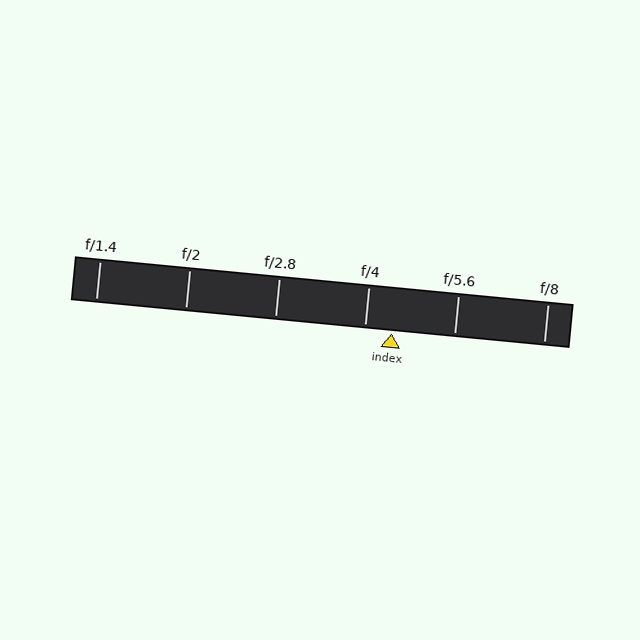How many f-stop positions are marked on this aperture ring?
There are 6 f-stop positions marked.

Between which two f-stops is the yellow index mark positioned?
The index mark is between f/4 and f/5.6.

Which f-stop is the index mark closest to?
The index mark is closest to f/4.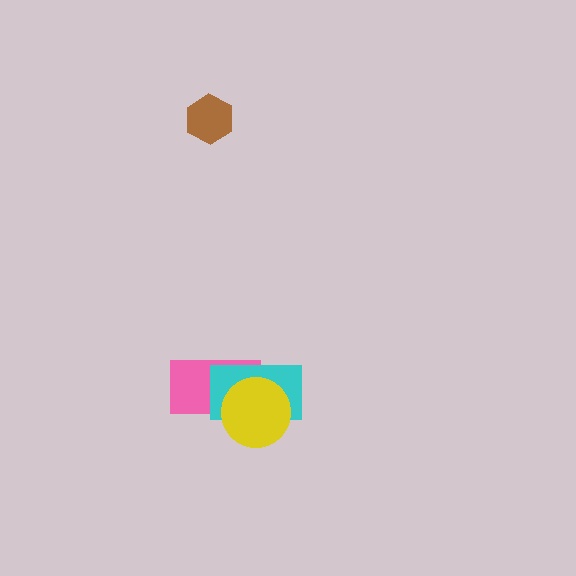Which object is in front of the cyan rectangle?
The yellow circle is in front of the cyan rectangle.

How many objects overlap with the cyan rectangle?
2 objects overlap with the cyan rectangle.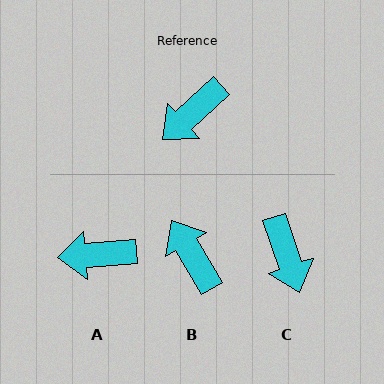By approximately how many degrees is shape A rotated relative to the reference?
Approximately 38 degrees clockwise.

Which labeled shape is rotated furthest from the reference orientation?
B, about 102 degrees away.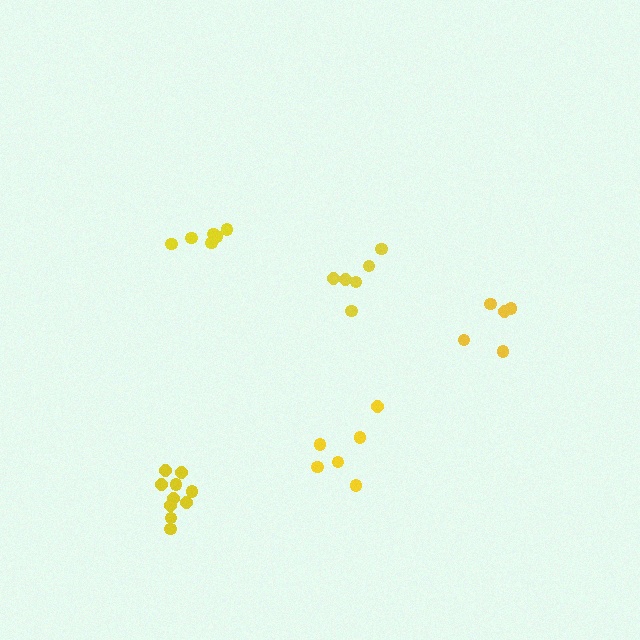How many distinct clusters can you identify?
There are 5 distinct clusters.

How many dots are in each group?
Group 1: 10 dots, Group 2: 6 dots, Group 3: 5 dots, Group 4: 6 dots, Group 5: 6 dots (33 total).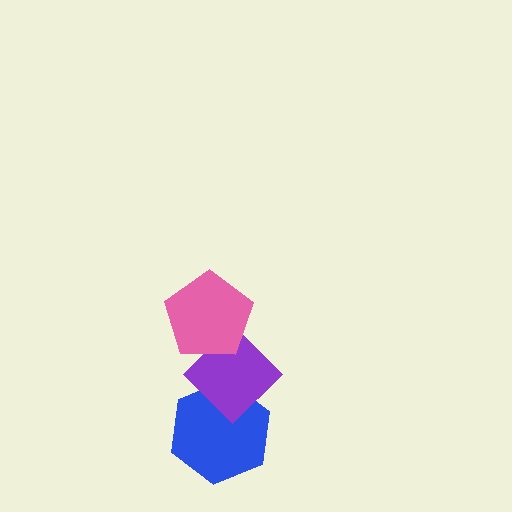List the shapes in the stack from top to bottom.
From top to bottom: the pink pentagon, the purple diamond, the blue hexagon.